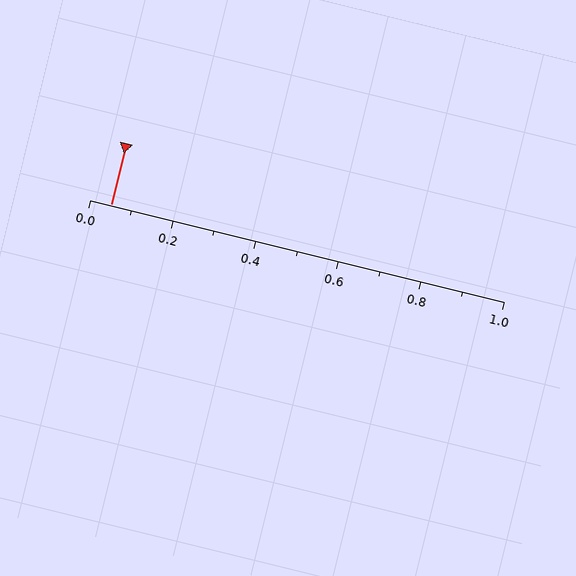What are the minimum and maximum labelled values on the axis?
The axis runs from 0.0 to 1.0.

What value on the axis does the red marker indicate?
The marker indicates approximately 0.05.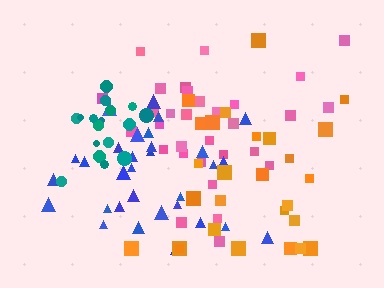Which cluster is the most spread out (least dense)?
Orange.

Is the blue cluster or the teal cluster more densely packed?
Teal.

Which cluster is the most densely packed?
Teal.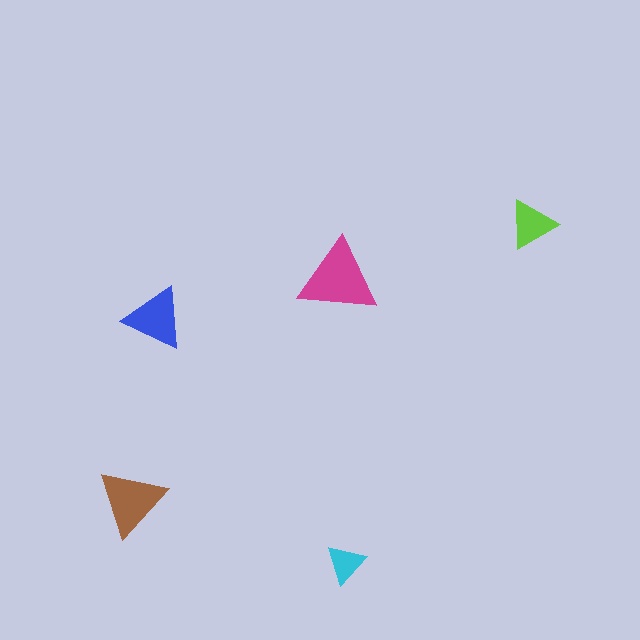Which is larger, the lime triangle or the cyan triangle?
The lime one.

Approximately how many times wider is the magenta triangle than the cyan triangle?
About 2 times wider.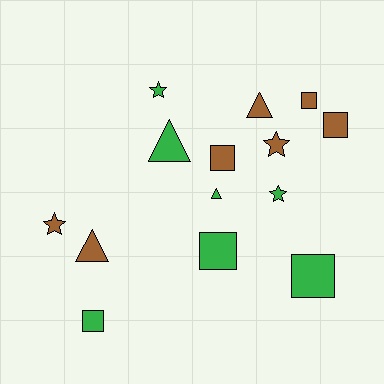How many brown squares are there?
There are 3 brown squares.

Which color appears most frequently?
Brown, with 7 objects.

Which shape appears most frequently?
Square, with 6 objects.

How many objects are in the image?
There are 14 objects.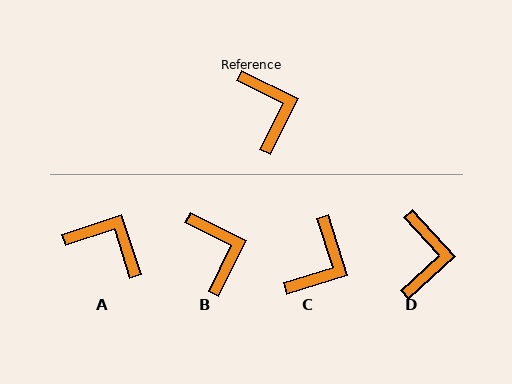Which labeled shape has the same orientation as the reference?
B.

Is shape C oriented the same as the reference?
No, it is off by about 46 degrees.